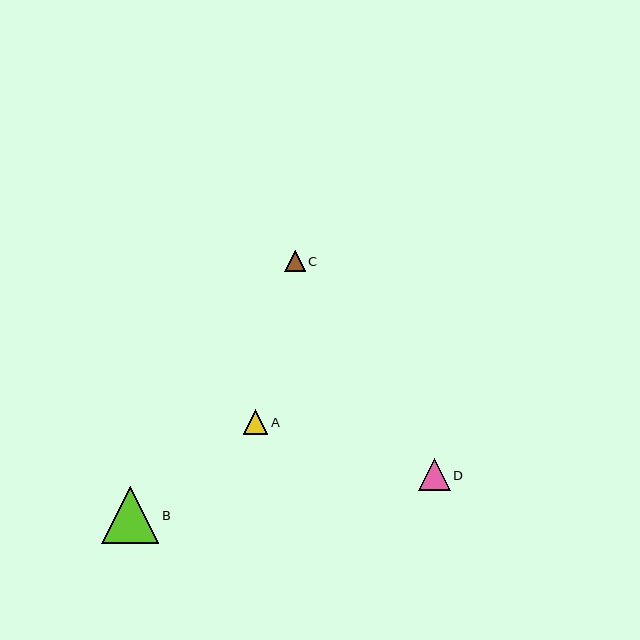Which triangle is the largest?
Triangle B is the largest with a size of approximately 57 pixels.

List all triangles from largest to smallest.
From largest to smallest: B, D, A, C.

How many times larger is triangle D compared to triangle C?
Triangle D is approximately 1.5 times the size of triangle C.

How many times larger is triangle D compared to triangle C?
Triangle D is approximately 1.5 times the size of triangle C.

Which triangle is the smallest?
Triangle C is the smallest with a size of approximately 21 pixels.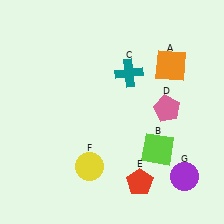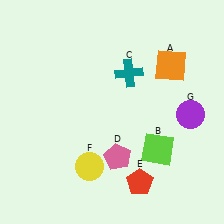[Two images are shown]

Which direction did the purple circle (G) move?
The purple circle (G) moved up.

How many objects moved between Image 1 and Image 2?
2 objects moved between the two images.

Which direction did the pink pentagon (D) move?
The pink pentagon (D) moved left.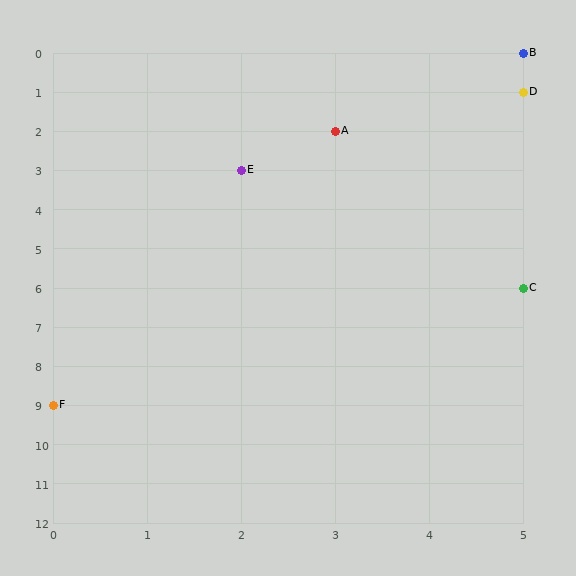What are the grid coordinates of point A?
Point A is at grid coordinates (3, 2).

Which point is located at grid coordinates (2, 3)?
Point E is at (2, 3).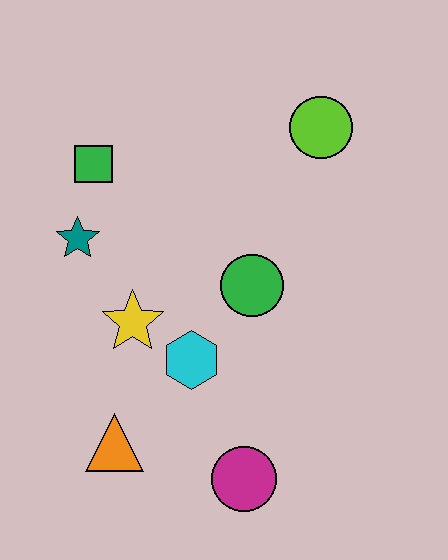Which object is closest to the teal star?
The green square is closest to the teal star.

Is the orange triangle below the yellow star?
Yes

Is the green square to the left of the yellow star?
Yes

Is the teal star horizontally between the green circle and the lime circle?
No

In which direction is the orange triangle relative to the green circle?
The orange triangle is below the green circle.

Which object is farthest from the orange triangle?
The lime circle is farthest from the orange triangle.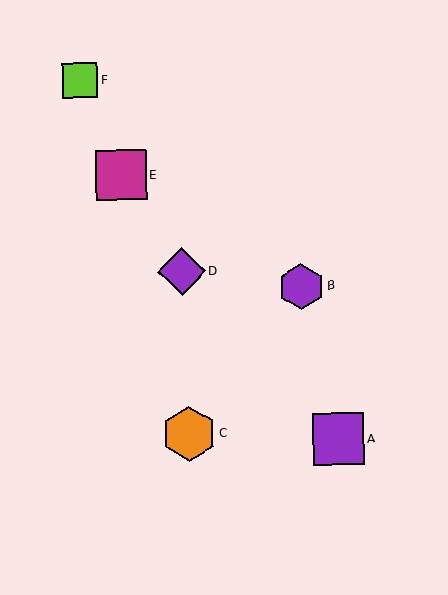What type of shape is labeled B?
Shape B is a purple hexagon.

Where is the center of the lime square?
The center of the lime square is at (80, 81).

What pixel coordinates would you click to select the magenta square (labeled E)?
Click at (121, 175) to select the magenta square E.